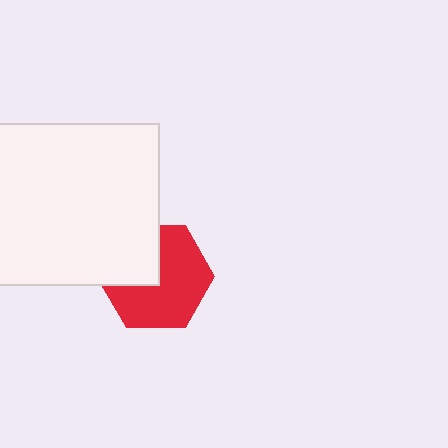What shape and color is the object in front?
The object in front is a white square.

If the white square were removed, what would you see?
You would see the complete red hexagon.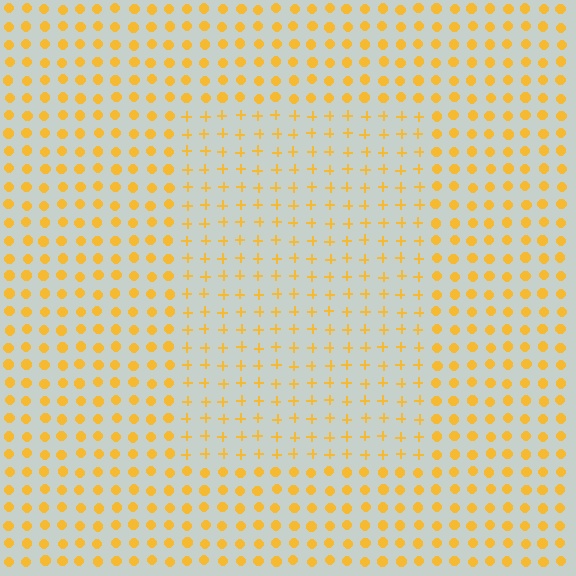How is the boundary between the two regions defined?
The boundary is defined by a change in element shape: plus signs inside vs. circles outside. All elements share the same color and spacing.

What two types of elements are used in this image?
The image uses plus signs inside the rectangle region and circles outside it.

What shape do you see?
I see a rectangle.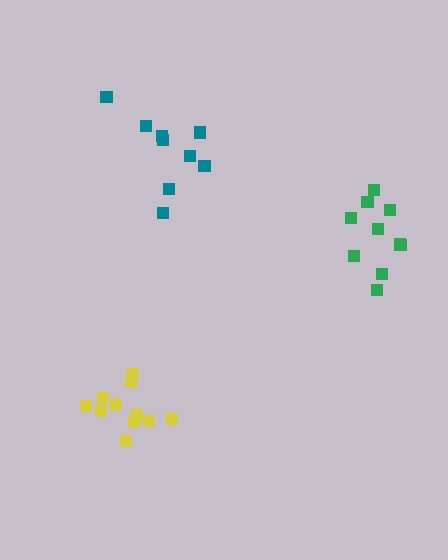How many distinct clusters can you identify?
There are 3 distinct clusters.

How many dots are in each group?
Group 1: 11 dots, Group 2: 10 dots, Group 3: 9 dots (30 total).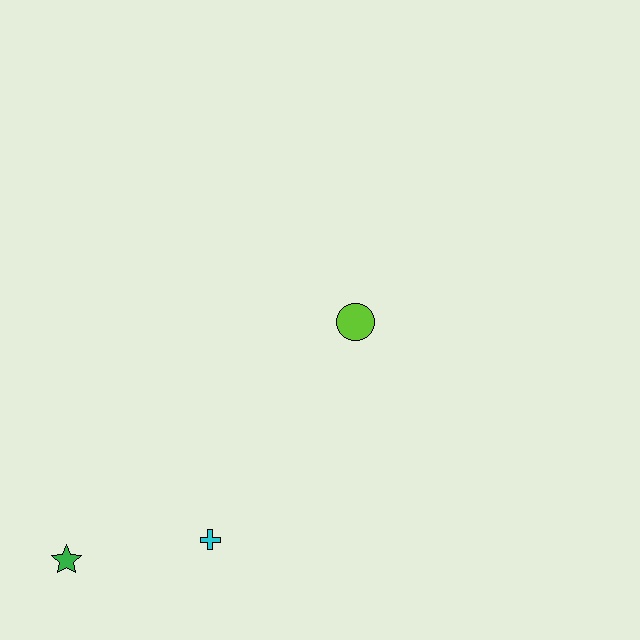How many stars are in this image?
There is 1 star.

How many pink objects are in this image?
There are no pink objects.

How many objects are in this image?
There are 3 objects.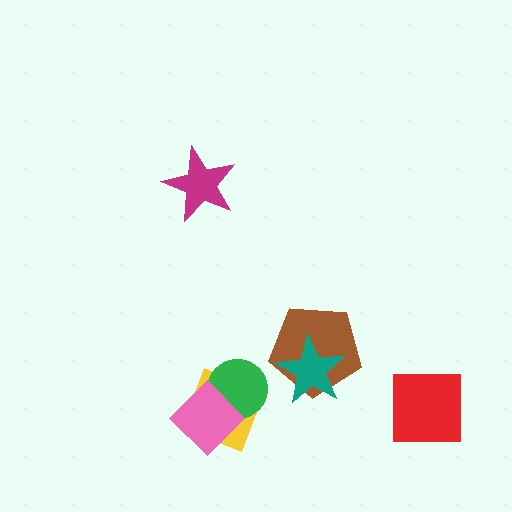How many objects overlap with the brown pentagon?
1 object overlaps with the brown pentagon.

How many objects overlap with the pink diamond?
2 objects overlap with the pink diamond.